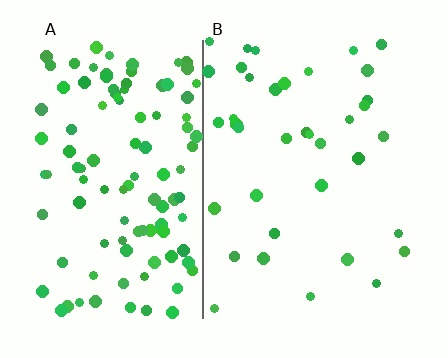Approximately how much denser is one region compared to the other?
Approximately 2.9× — region A over region B.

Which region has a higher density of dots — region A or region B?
A (the left).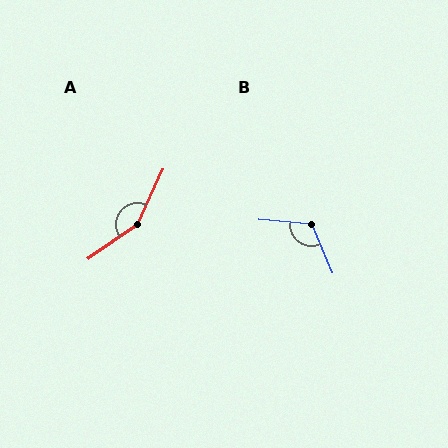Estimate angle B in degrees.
Approximately 117 degrees.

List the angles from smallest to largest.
B (117°), A (150°).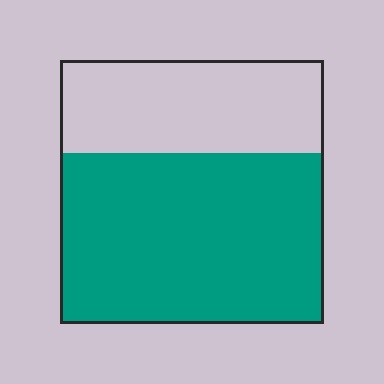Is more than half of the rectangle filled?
Yes.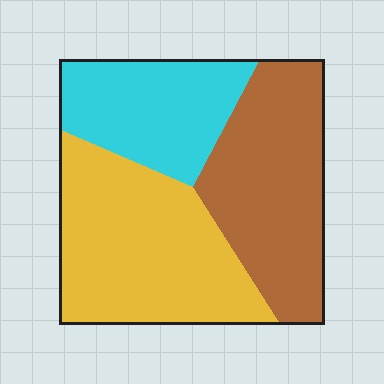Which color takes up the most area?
Yellow, at roughly 40%.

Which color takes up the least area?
Cyan, at roughly 25%.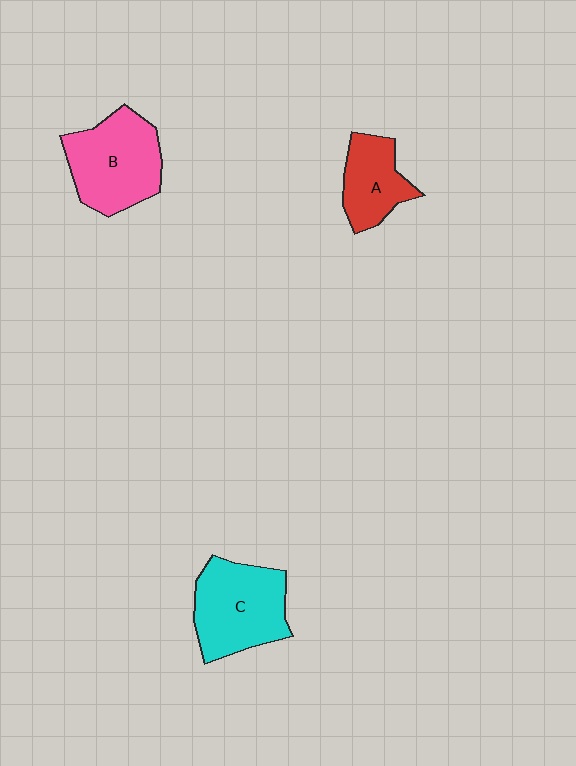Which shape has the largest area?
Shape C (cyan).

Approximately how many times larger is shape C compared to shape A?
Approximately 1.6 times.